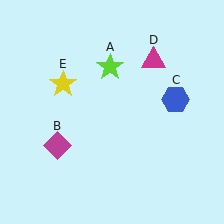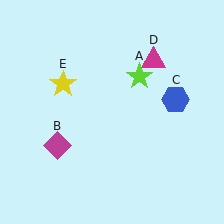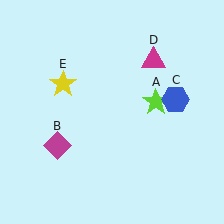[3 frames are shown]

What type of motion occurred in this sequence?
The lime star (object A) rotated clockwise around the center of the scene.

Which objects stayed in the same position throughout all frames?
Magenta diamond (object B) and blue hexagon (object C) and magenta triangle (object D) and yellow star (object E) remained stationary.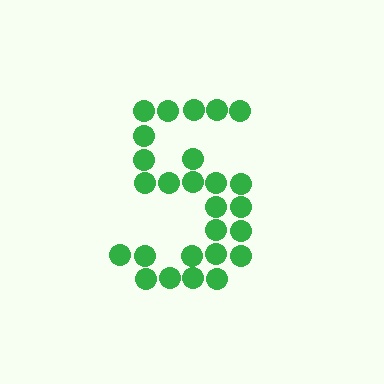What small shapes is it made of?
It is made of small circles.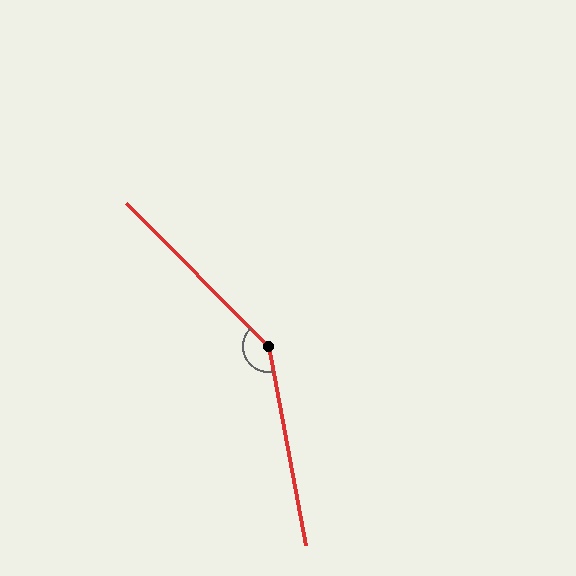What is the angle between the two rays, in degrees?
Approximately 146 degrees.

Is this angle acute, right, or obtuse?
It is obtuse.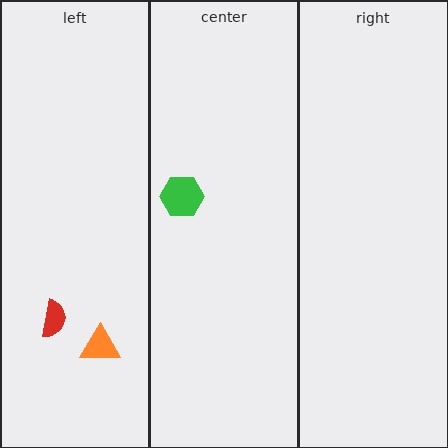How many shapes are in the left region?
2.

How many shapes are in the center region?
1.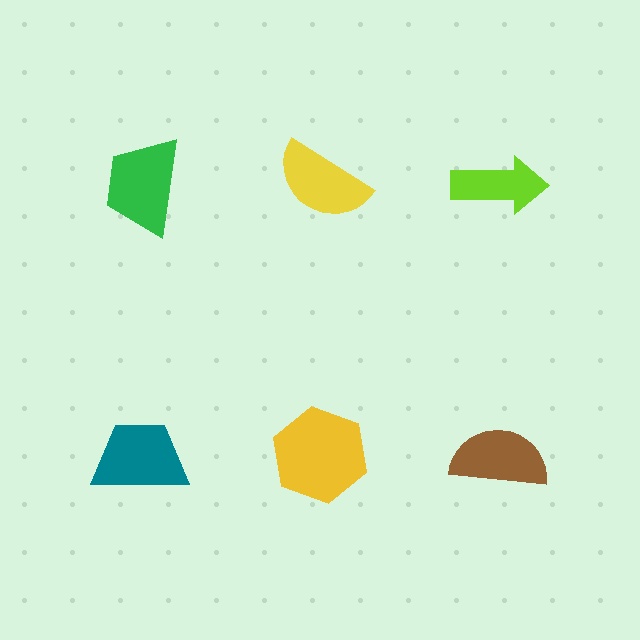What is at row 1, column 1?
A green trapezoid.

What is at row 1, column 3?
A lime arrow.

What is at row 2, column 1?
A teal trapezoid.